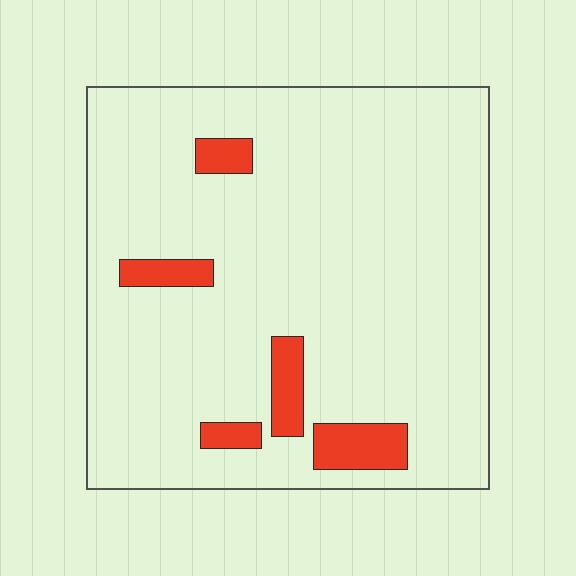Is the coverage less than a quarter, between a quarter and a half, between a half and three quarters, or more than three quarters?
Less than a quarter.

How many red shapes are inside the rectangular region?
5.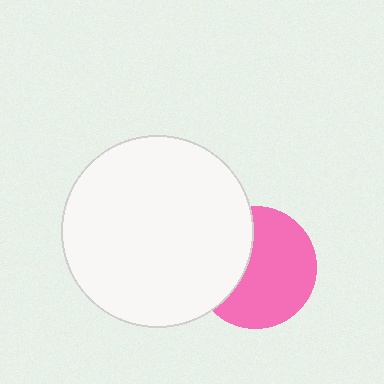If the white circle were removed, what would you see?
You would see the complete pink circle.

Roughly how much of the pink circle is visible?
About half of it is visible (roughly 64%).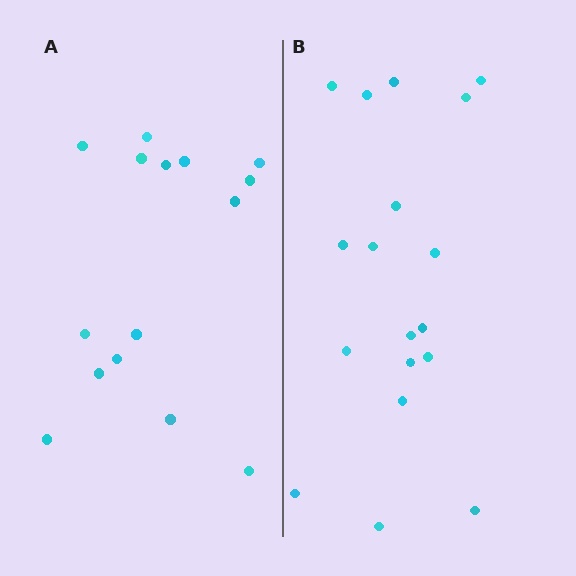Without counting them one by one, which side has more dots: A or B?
Region B (the right region) has more dots.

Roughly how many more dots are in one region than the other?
Region B has just a few more — roughly 2 or 3 more dots than region A.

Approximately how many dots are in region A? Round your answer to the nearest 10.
About 20 dots. (The exact count is 15, which rounds to 20.)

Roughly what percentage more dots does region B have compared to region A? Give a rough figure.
About 20% more.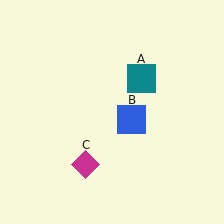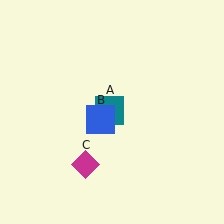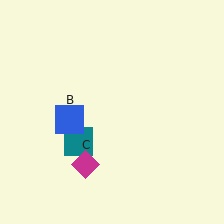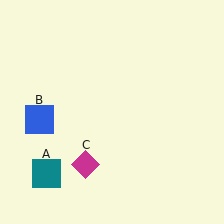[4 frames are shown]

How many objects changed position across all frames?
2 objects changed position: teal square (object A), blue square (object B).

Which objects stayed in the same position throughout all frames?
Magenta diamond (object C) remained stationary.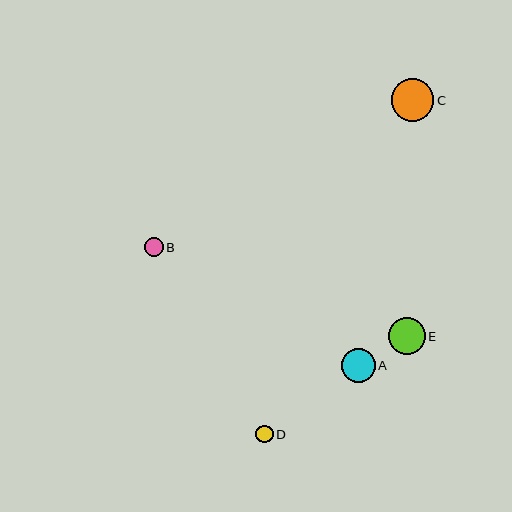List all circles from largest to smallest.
From largest to smallest: C, E, A, B, D.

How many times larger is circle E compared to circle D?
Circle E is approximately 2.1 times the size of circle D.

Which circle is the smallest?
Circle D is the smallest with a size of approximately 17 pixels.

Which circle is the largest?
Circle C is the largest with a size of approximately 42 pixels.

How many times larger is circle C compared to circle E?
Circle C is approximately 1.2 times the size of circle E.